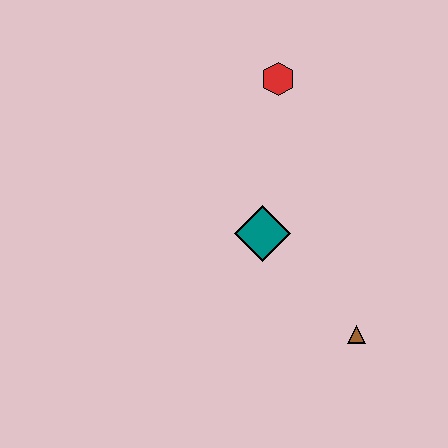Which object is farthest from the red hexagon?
The brown triangle is farthest from the red hexagon.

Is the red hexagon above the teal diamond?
Yes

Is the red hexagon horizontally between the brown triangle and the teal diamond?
Yes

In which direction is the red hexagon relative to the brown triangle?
The red hexagon is above the brown triangle.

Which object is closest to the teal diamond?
The brown triangle is closest to the teal diamond.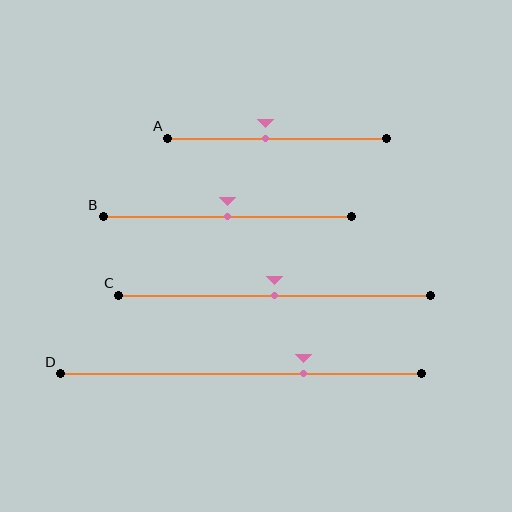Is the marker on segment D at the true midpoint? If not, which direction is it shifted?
No, the marker on segment D is shifted to the right by about 17% of the segment length.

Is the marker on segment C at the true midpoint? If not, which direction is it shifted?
Yes, the marker on segment C is at the true midpoint.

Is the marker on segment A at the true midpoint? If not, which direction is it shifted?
No, the marker on segment A is shifted to the left by about 5% of the segment length.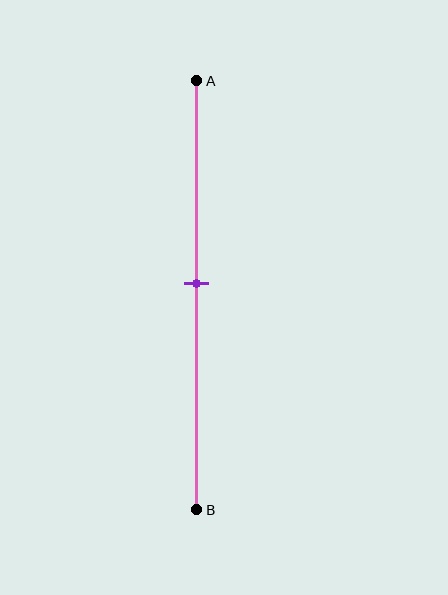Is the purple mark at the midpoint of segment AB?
Yes, the mark is approximately at the midpoint.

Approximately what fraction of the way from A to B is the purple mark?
The purple mark is approximately 45% of the way from A to B.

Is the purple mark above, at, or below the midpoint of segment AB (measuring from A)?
The purple mark is approximately at the midpoint of segment AB.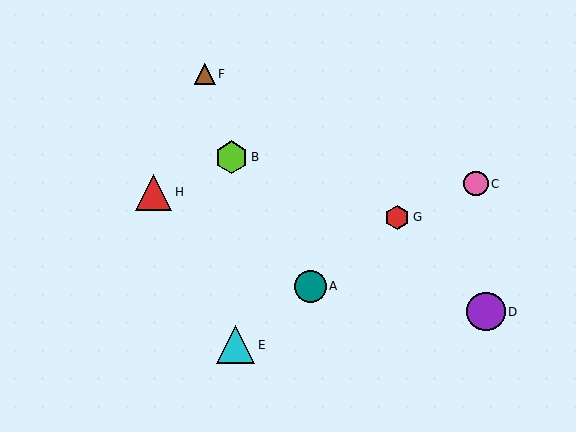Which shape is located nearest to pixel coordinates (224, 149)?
The lime hexagon (labeled B) at (232, 157) is nearest to that location.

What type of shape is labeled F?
Shape F is a brown triangle.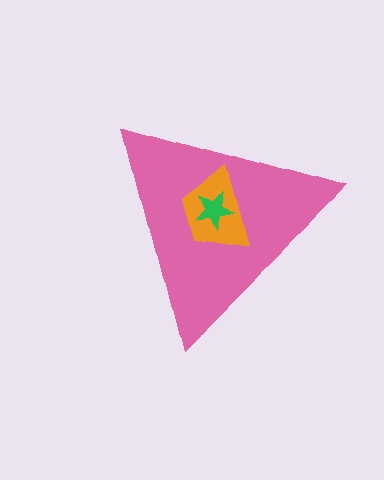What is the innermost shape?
The green star.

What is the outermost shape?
The pink triangle.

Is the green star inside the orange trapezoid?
Yes.